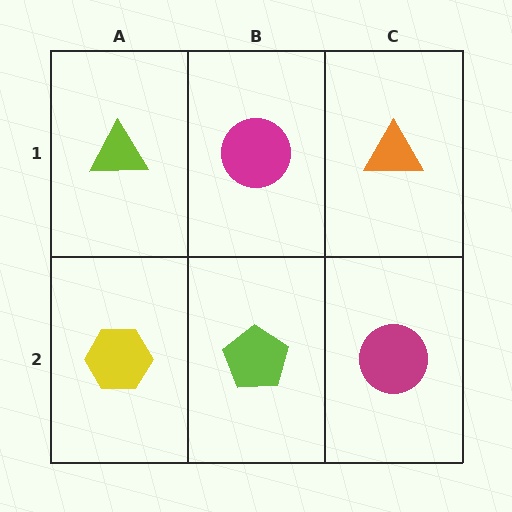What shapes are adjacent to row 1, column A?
A yellow hexagon (row 2, column A), a magenta circle (row 1, column B).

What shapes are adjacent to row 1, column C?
A magenta circle (row 2, column C), a magenta circle (row 1, column B).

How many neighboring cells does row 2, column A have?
2.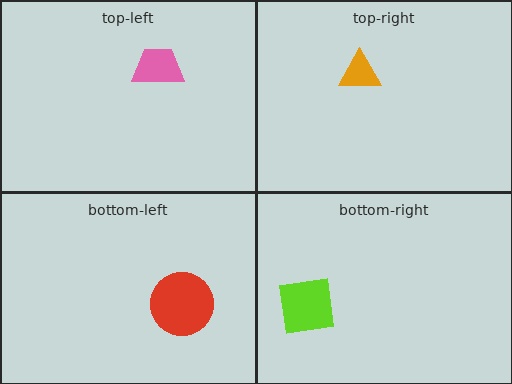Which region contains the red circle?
The bottom-left region.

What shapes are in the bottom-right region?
The lime square.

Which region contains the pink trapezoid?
The top-left region.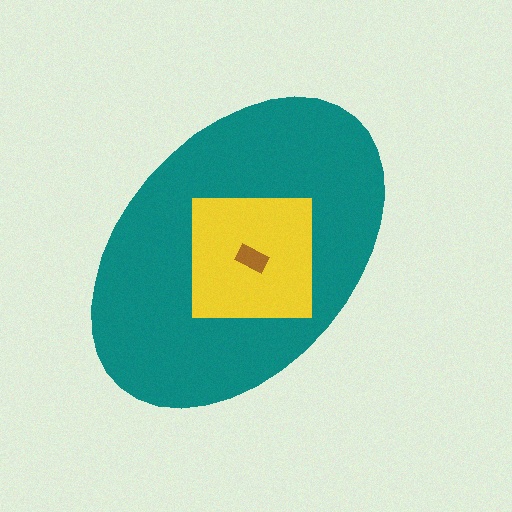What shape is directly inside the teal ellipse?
The yellow square.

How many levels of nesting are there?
3.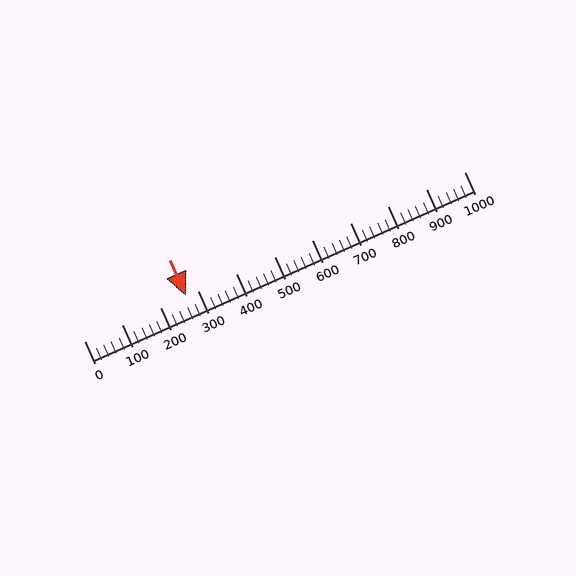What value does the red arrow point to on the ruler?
The red arrow points to approximately 268.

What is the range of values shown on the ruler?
The ruler shows values from 0 to 1000.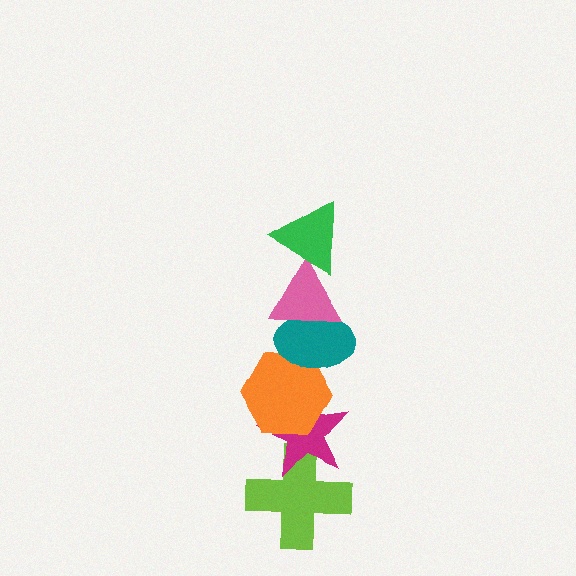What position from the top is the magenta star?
The magenta star is 5th from the top.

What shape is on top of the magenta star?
The orange hexagon is on top of the magenta star.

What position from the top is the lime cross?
The lime cross is 6th from the top.